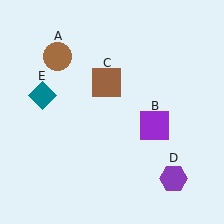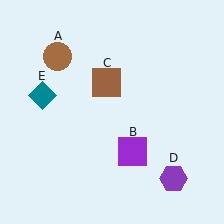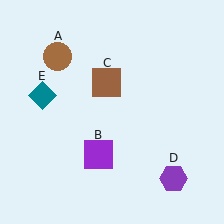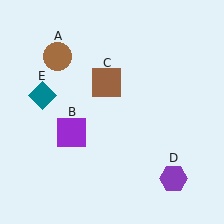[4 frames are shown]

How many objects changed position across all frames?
1 object changed position: purple square (object B).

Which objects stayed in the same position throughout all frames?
Brown circle (object A) and brown square (object C) and purple hexagon (object D) and teal diamond (object E) remained stationary.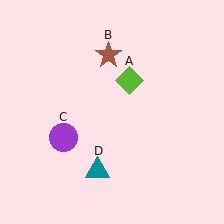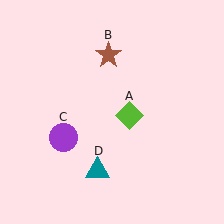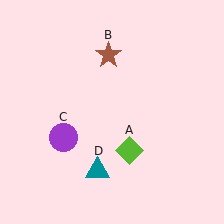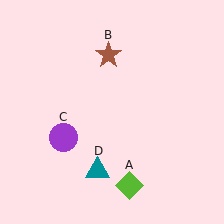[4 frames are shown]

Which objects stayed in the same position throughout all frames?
Brown star (object B) and purple circle (object C) and teal triangle (object D) remained stationary.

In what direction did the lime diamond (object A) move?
The lime diamond (object A) moved down.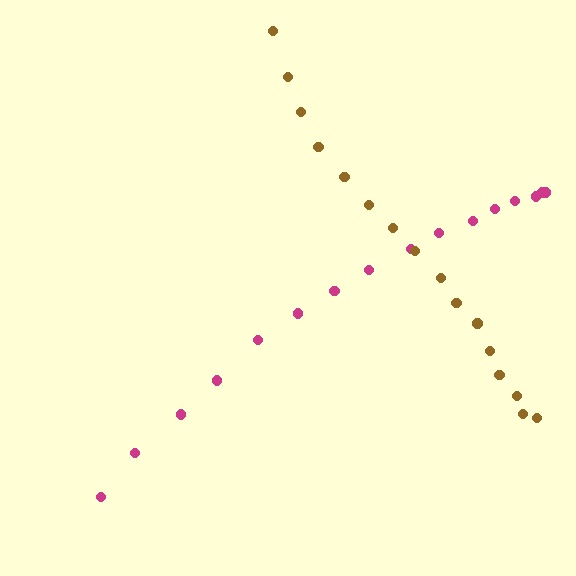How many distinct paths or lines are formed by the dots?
There are 2 distinct paths.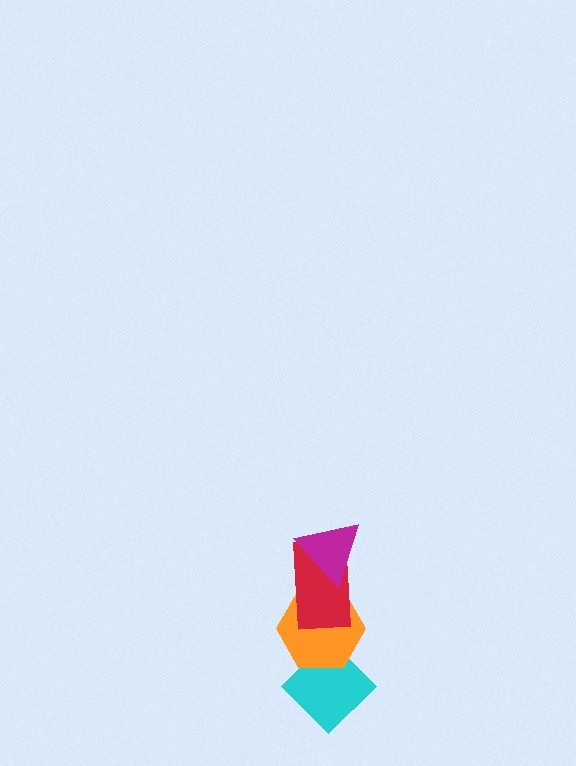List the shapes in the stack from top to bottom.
From top to bottom: the magenta triangle, the red rectangle, the orange hexagon, the cyan diamond.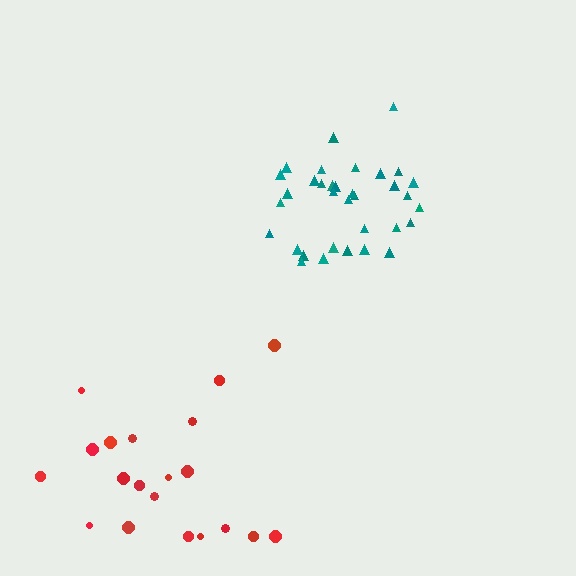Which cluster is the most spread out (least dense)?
Red.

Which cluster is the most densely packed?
Teal.